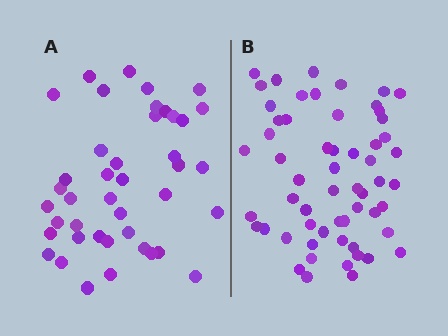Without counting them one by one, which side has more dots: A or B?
Region B (the right region) has more dots.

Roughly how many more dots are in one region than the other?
Region B has approximately 15 more dots than region A.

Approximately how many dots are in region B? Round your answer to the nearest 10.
About 60 dots. (The exact count is 58, which rounds to 60.)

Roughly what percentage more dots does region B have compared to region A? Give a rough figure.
About 40% more.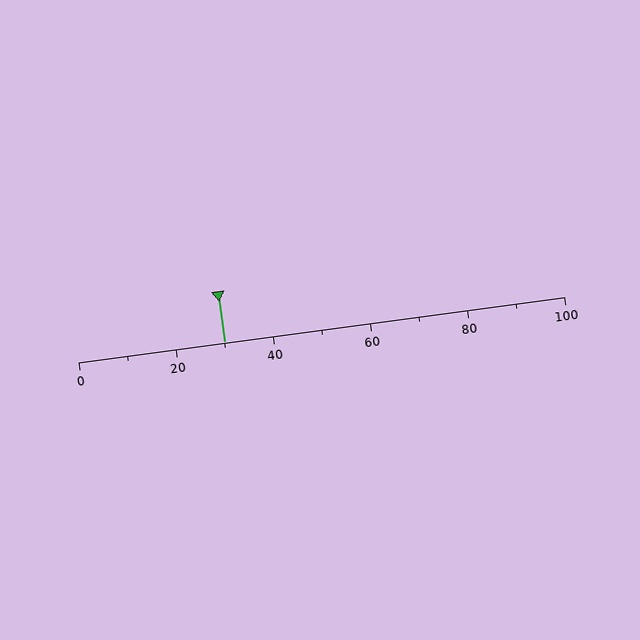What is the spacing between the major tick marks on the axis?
The major ticks are spaced 20 apart.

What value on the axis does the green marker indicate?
The marker indicates approximately 30.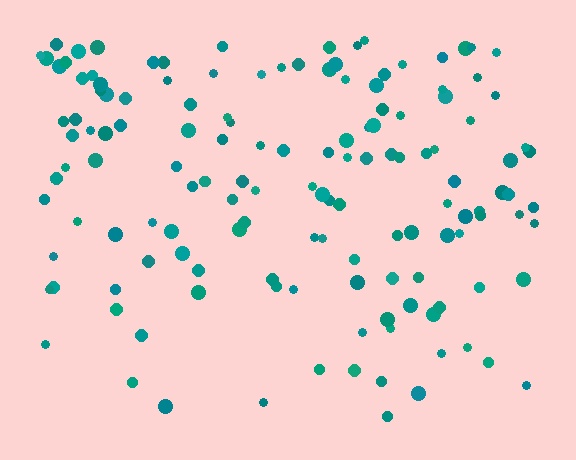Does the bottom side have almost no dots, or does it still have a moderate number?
Still a moderate number, just noticeably fewer than the top.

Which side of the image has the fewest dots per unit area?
The bottom.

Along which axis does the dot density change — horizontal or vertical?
Vertical.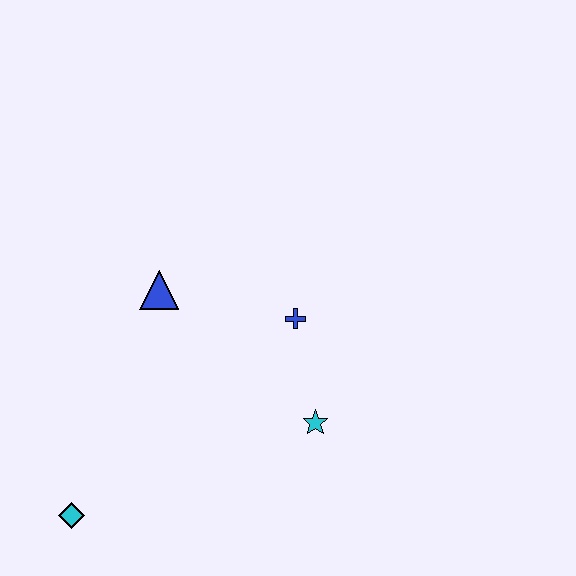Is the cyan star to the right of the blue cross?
Yes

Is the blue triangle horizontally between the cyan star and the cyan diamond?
Yes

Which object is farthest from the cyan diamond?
The blue cross is farthest from the cyan diamond.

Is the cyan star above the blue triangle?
No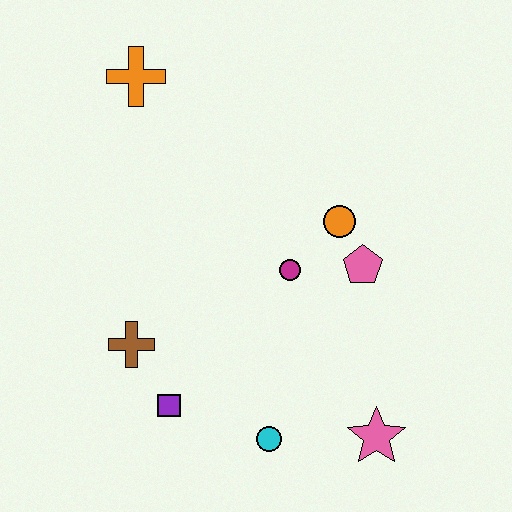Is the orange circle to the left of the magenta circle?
No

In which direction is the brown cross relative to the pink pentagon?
The brown cross is to the left of the pink pentagon.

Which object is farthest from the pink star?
The orange cross is farthest from the pink star.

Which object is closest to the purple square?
The brown cross is closest to the purple square.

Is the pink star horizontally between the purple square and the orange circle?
No